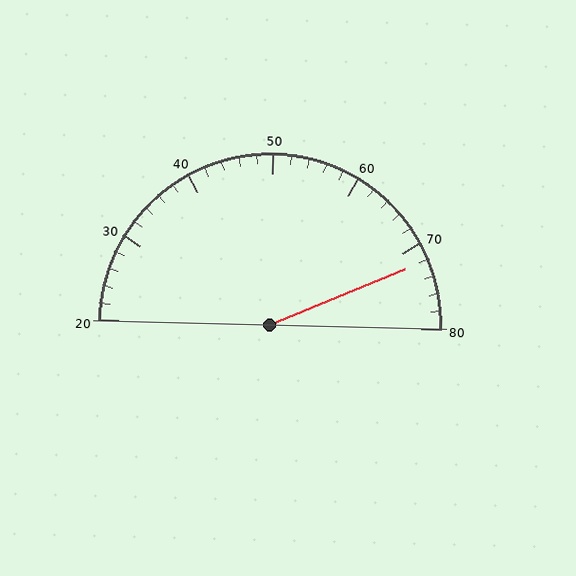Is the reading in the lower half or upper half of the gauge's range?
The reading is in the upper half of the range (20 to 80).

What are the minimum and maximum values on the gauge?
The gauge ranges from 20 to 80.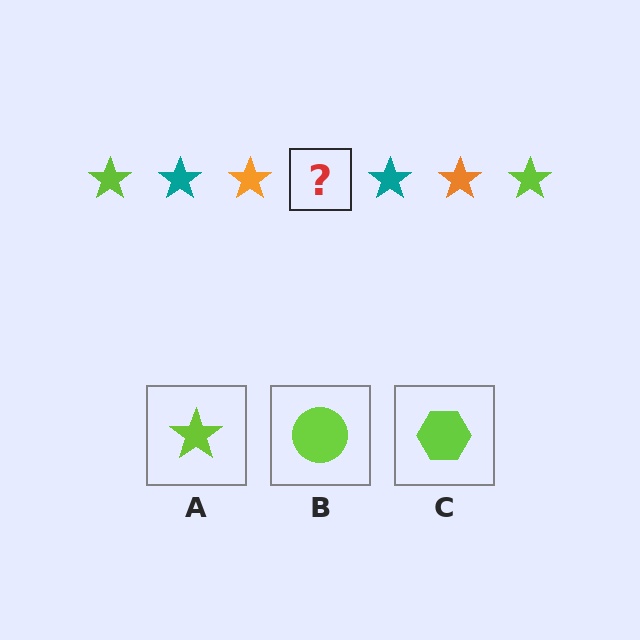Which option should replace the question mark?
Option A.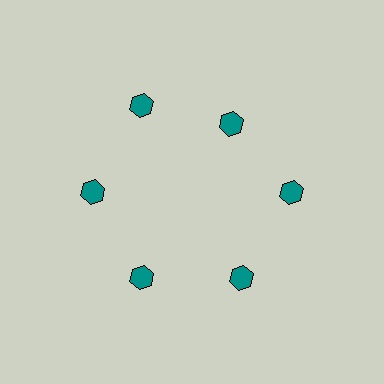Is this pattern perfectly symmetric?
No. The 6 teal hexagons are arranged in a ring, but one element near the 1 o'clock position is pulled inward toward the center, breaking the 6-fold rotational symmetry.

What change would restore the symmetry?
The symmetry would be restored by moving it outward, back onto the ring so that all 6 hexagons sit at equal angles and equal distance from the center.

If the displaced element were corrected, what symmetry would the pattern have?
It would have 6-fold rotational symmetry — the pattern would map onto itself every 60 degrees.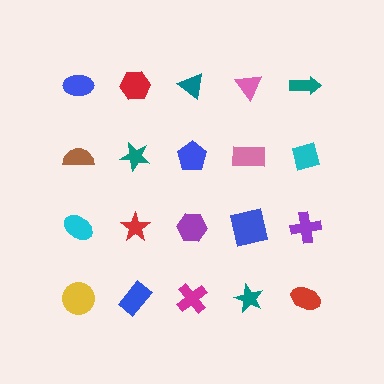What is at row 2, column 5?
A cyan diamond.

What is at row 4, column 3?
A magenta cross.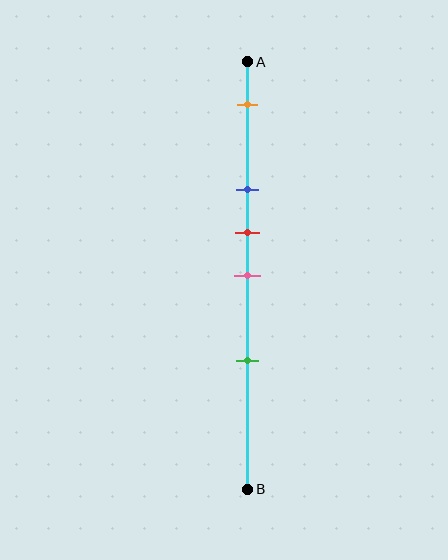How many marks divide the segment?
There are 5 marks dividing the segment.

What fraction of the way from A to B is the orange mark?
The orange mark is approximately 10% (0.1) of the way from A to B.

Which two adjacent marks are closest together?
The red and pink marks are the closest adjacent pair.